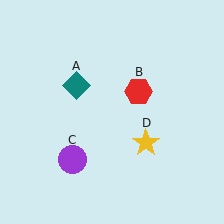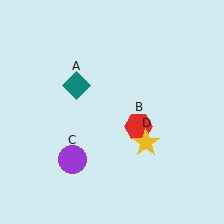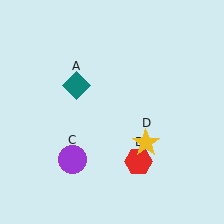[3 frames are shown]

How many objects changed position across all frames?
1 object changed position: red hexagon (object B).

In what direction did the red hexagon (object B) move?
The red hexagon (object B) moved down.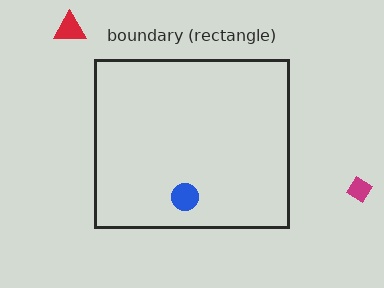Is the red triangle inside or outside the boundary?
Outside.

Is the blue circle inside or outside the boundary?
Inside.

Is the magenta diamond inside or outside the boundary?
Outside.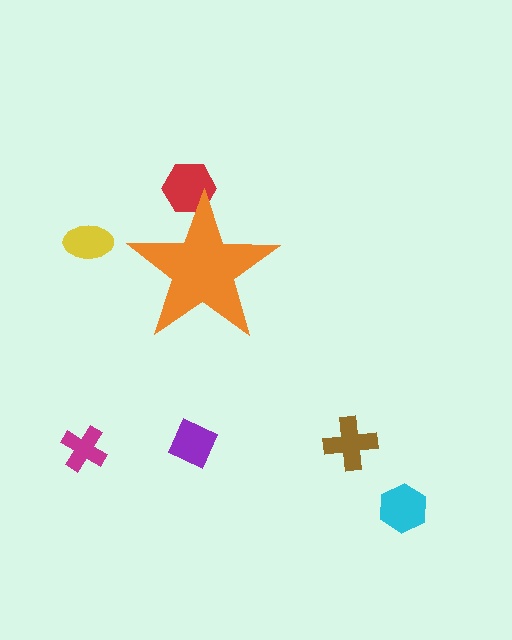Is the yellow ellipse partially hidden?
No, the yellow ellipse is fully visible.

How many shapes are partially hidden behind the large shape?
1 shape is partially hidden.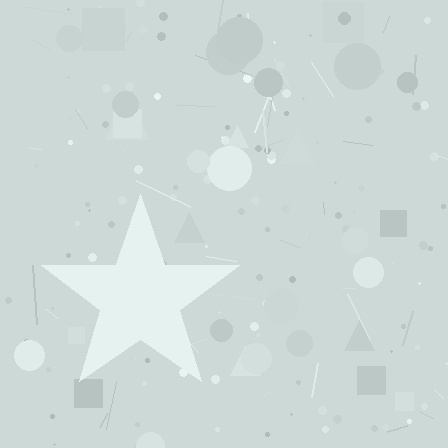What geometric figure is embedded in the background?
A star is embedded in the background.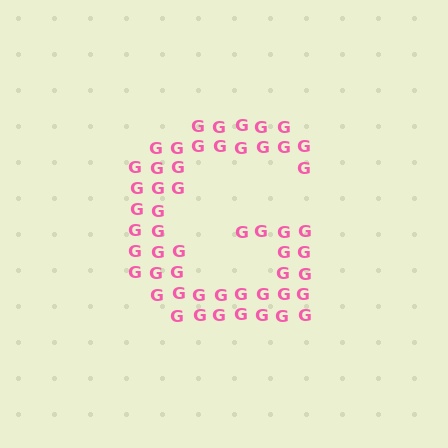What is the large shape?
The large shape is the letter G.